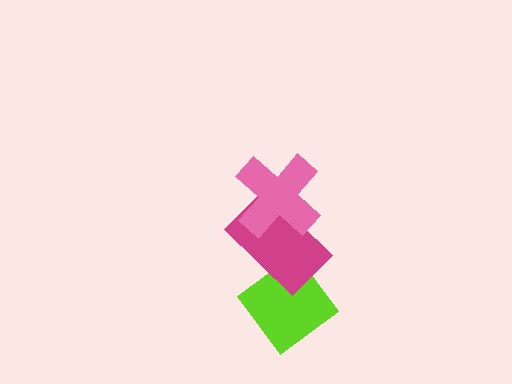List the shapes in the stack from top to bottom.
From top to bottom: the pink cross, the magenta rectangle, the lime diamond.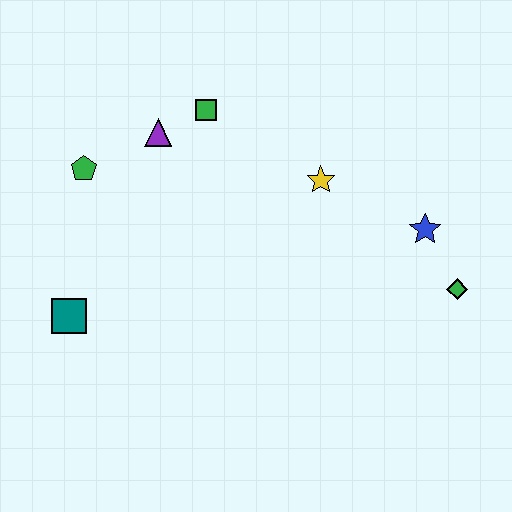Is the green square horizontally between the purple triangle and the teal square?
No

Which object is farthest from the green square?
The green diamond is farthest from the green square.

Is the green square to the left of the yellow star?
Yes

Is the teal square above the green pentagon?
No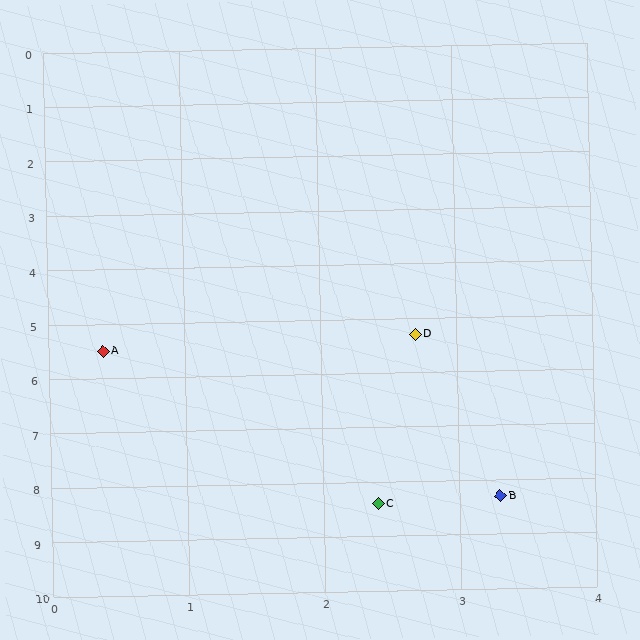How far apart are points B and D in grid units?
Points B and D are about 3.1 grid units apart.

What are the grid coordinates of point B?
Point B is at approximately (3.3, 8.3).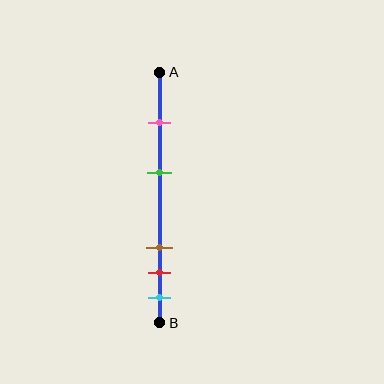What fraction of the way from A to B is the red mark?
The red mark is approximately 80% (0.8) of the way from A to B.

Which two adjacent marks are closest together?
The red and cyan marks are the closest adjacent pair.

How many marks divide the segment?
There are 5 marks dividing the segment.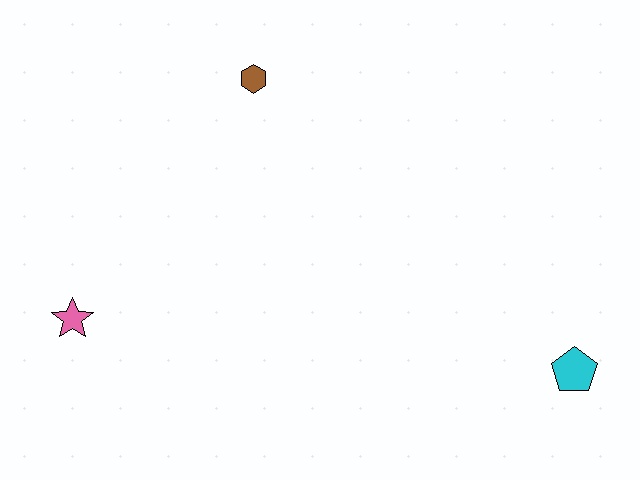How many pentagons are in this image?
There is 1 pentagon.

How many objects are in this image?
There are 3 objects.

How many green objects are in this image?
There are no green objects.